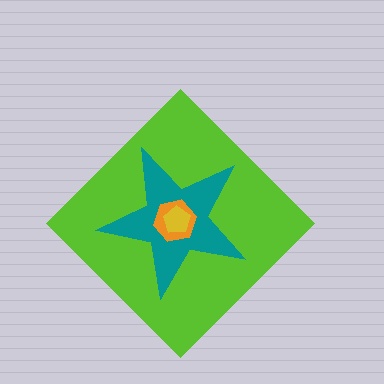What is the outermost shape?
The lime diamond.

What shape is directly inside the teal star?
The orange hexagon.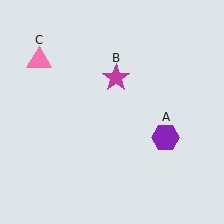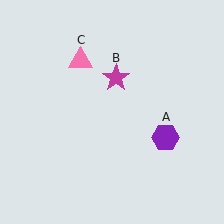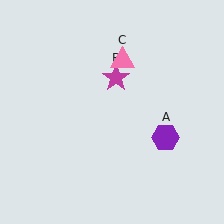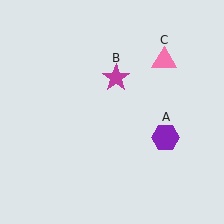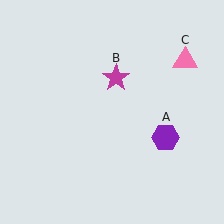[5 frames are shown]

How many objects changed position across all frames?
1 object changed position: pink triangle (object C).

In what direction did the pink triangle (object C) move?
The pink triangle (object C) moved right.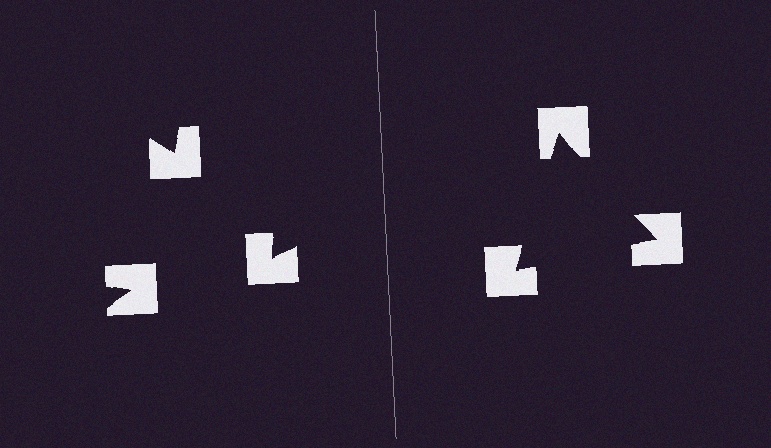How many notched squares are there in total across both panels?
6 — 3 on each side.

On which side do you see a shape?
An illusory triangle appears on the right side. On the left side the wedge cuts are rotated, so no coherent shape forms.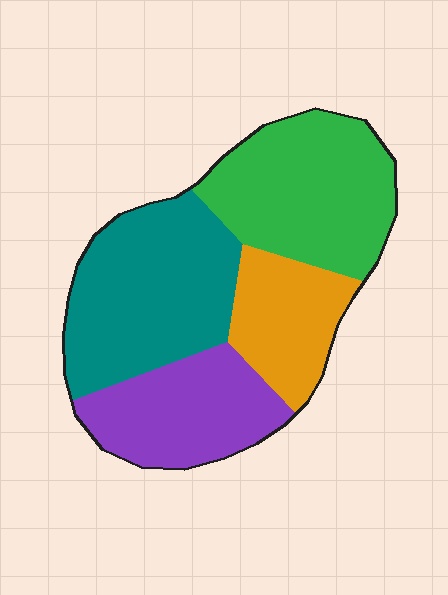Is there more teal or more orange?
Teal.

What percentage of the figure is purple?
Purple covers roughly 20% of the figure.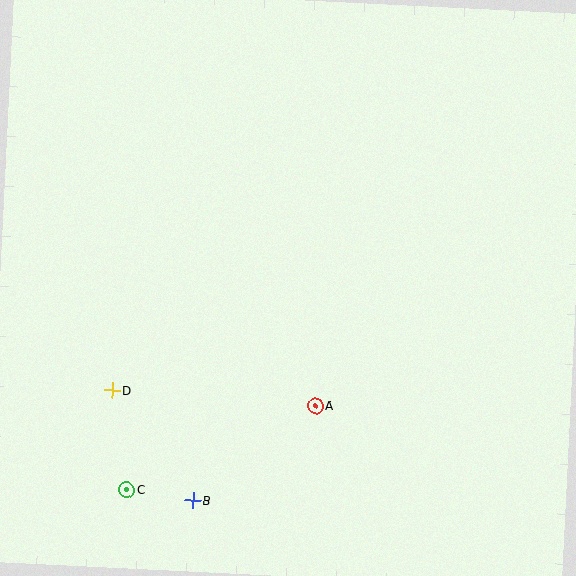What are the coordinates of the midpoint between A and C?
The midpoint between A and C is at (221, 448).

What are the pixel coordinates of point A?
Point A is at (315, 406).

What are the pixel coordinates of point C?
Point C is at (127, 490).